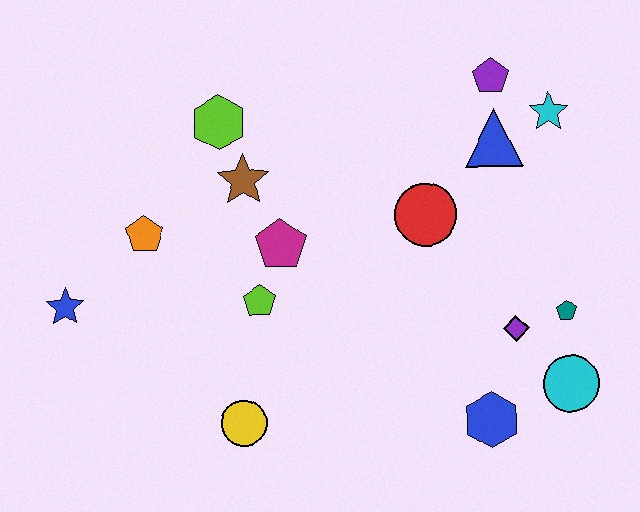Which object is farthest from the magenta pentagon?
The cyan circle is farthest from the magenta pentagon.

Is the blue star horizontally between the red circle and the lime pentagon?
No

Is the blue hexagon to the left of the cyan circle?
Yes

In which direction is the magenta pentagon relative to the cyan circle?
The magenta pentagon is to the left of the cyan circle.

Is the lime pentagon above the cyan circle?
Yes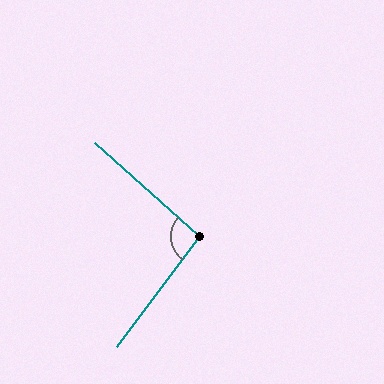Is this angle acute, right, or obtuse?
It is approximately a right angle.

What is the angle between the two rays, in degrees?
Approximately 95 degrees.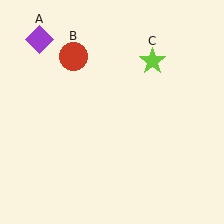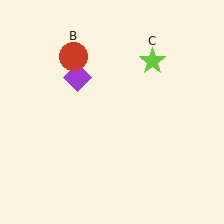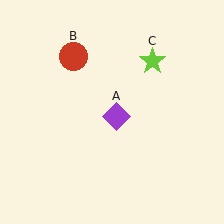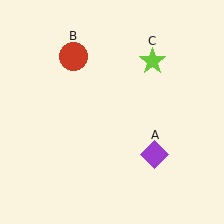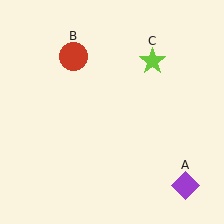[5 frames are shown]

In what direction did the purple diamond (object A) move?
The purple diamond (object A) moved down and to the right.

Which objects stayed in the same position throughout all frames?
Red circle (object B) and lime star (object C) remained stationary.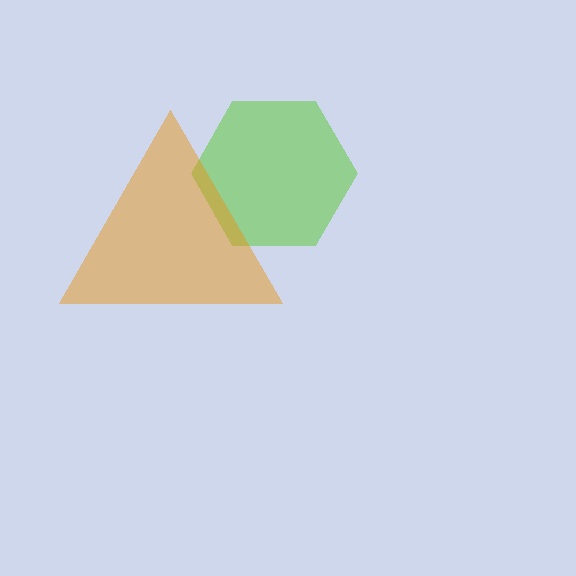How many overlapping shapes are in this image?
There are 2 overlapping shapes in the image.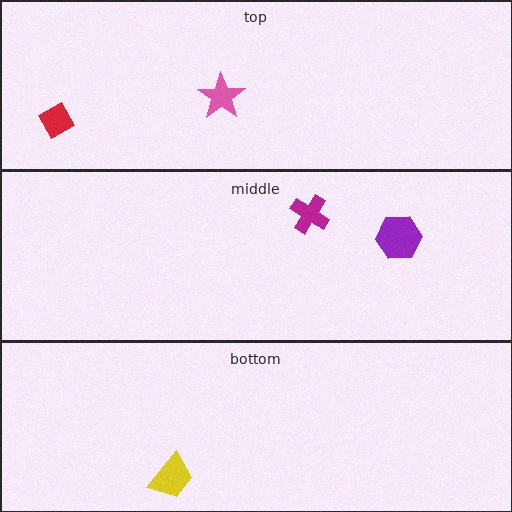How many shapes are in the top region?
2.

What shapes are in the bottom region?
The yellow trapezoid.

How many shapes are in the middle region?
2.